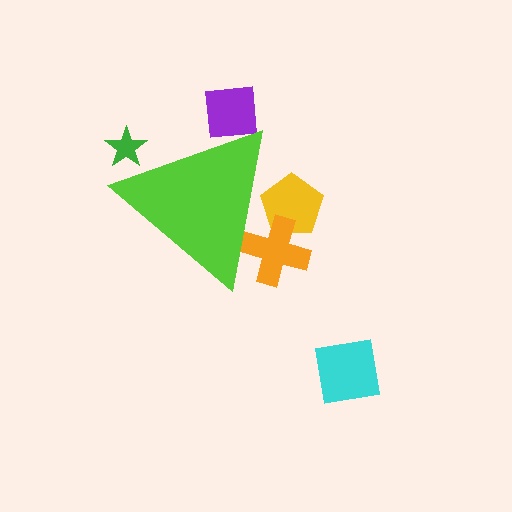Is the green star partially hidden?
Yes, the green star is partially hidden behind the lime triangle.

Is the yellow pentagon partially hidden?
Yes, the yellow pentagon is partially hidden behind the lime triangle.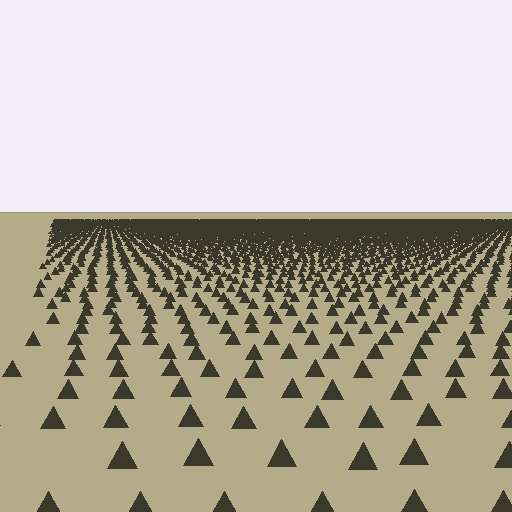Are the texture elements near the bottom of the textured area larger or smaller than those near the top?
Larger. Near the bottom, elements are closer to the viewer and appear at a bigger on-screen size.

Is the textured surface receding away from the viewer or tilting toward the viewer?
The surface is receding away from the viewer. Texture elements get smaller and denser toward the top.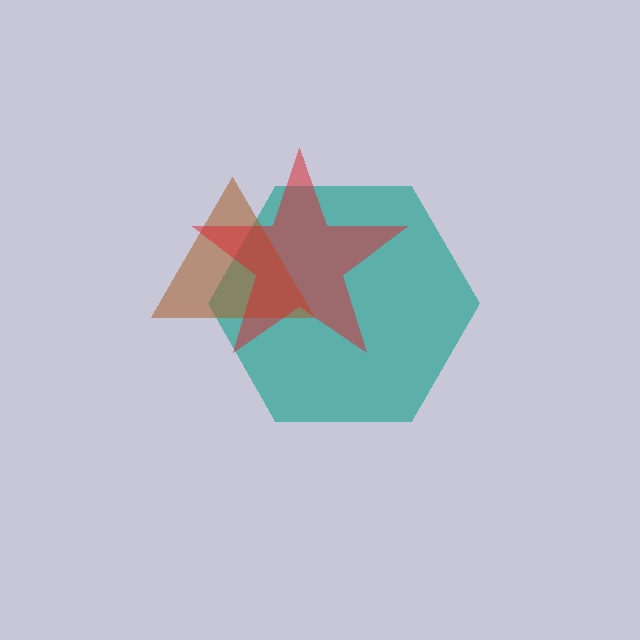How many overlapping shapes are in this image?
There are 3 overlapping shapes in the image.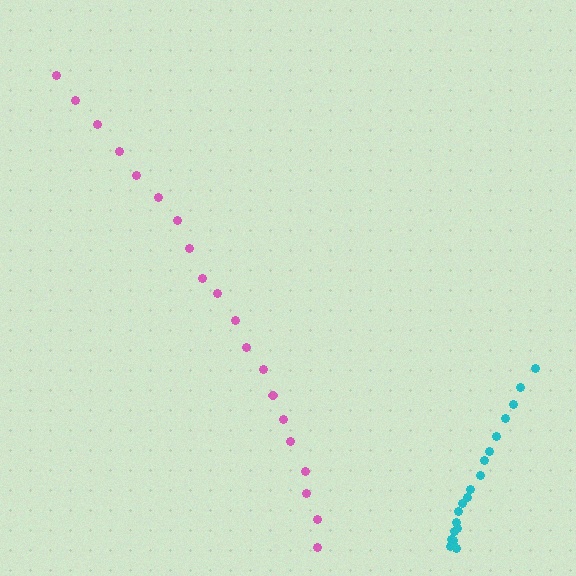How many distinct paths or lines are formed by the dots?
There are 2 distinct paths.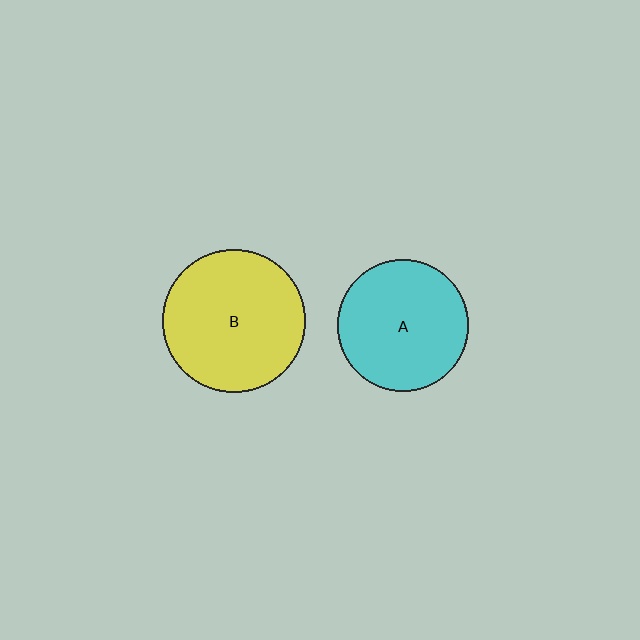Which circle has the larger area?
Circle B (yellow).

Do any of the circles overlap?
No, none of the circles overlap.